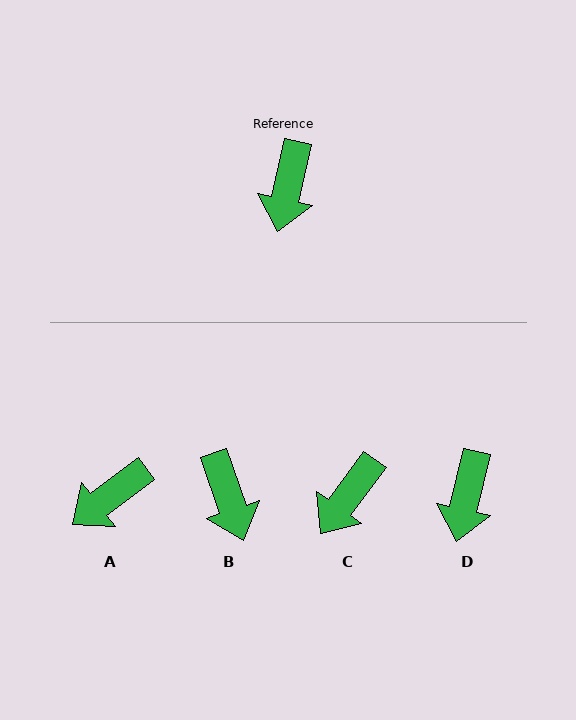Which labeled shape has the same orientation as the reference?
D.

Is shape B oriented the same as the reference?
No, it is off by about 31 degrees.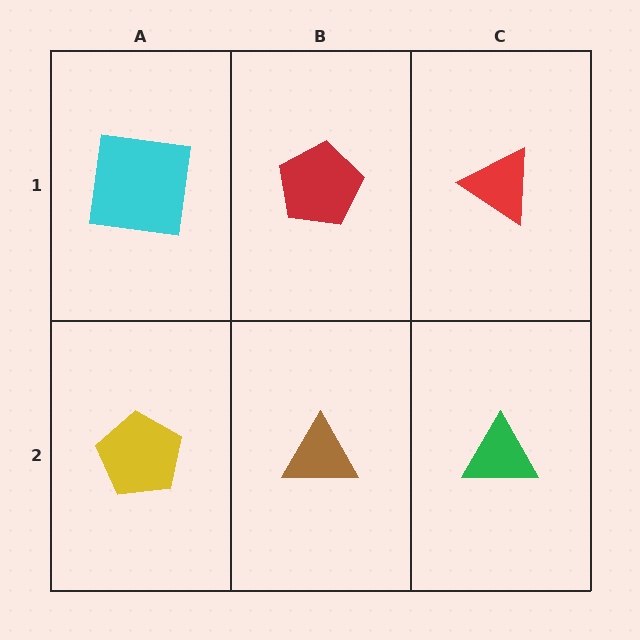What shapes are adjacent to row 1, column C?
A green triangle (row 2, column C), a red pentagon (row 1, column B).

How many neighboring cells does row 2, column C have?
2.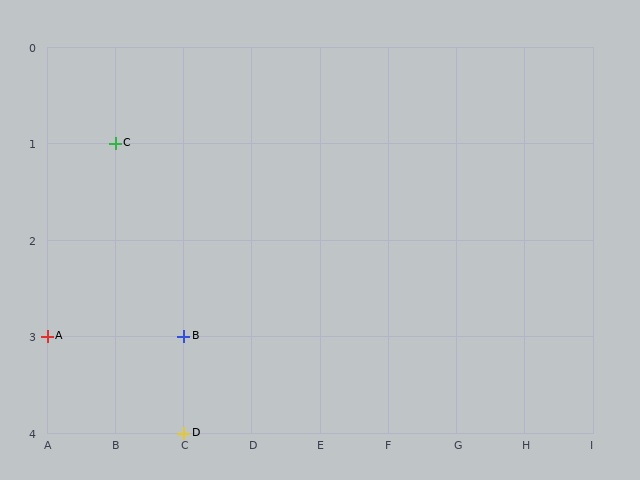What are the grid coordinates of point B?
Point B is at grid coordinates (C, 3).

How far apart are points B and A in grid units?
Points B and A are 2 columns apart.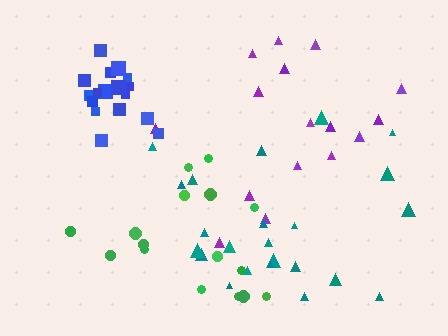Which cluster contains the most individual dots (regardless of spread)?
Teal (23).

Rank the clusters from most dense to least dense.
blue, teal, purple, green.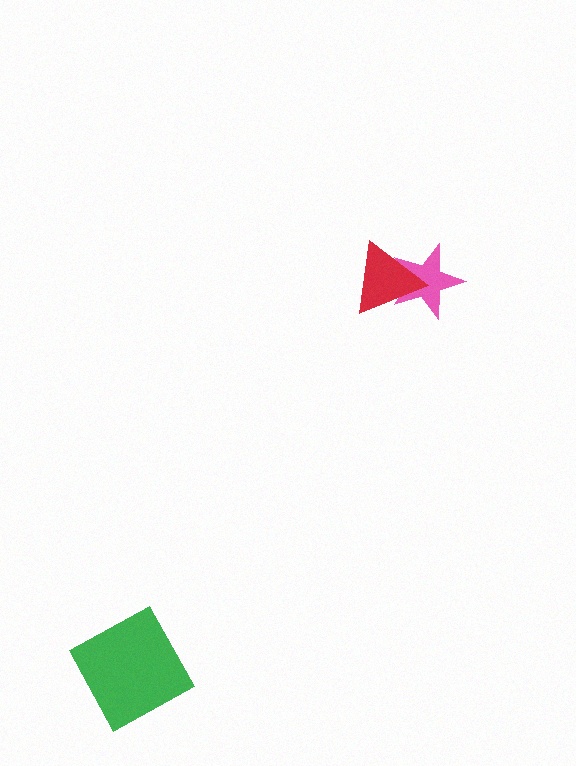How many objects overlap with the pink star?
1 object overlaps with the pink star.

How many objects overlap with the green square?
0 objects overlap with the green square.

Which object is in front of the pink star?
The red triangle is in front of the pink star.